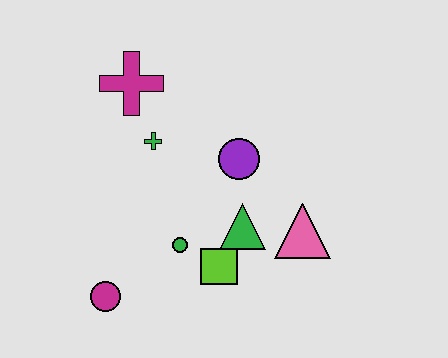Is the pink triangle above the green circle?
Yes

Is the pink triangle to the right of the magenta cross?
Yes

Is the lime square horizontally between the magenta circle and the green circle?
No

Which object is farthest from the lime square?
The magenta cross is farthest from the lime square.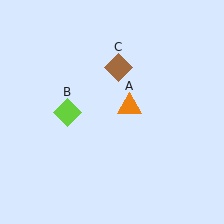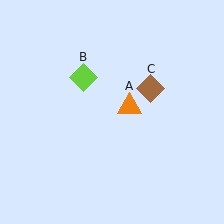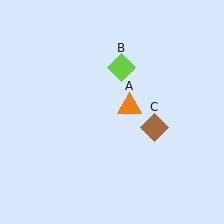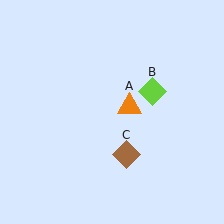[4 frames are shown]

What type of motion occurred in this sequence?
The lime diamond (object B), brown diamond (object C) rotated clockwise around the center of the scene.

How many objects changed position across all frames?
2 objects changed position: lime diamond (object B), brown diamond (object C).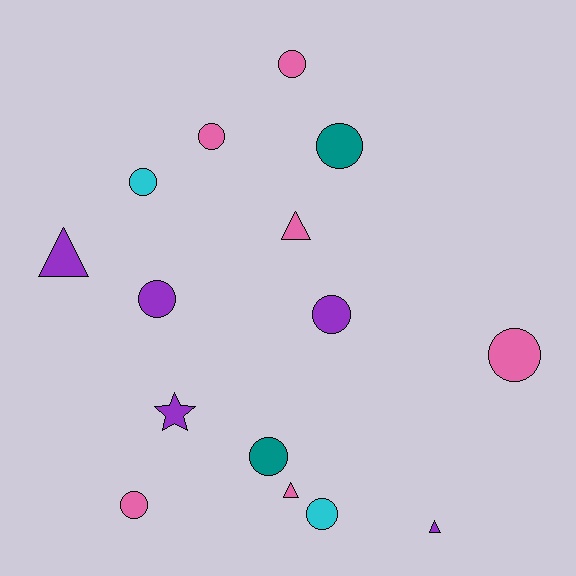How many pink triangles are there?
There are 2 pink triangles.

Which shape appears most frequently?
Circle, with 10 objects.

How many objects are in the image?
There are 15 objects.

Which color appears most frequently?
Pink, with 6 objects.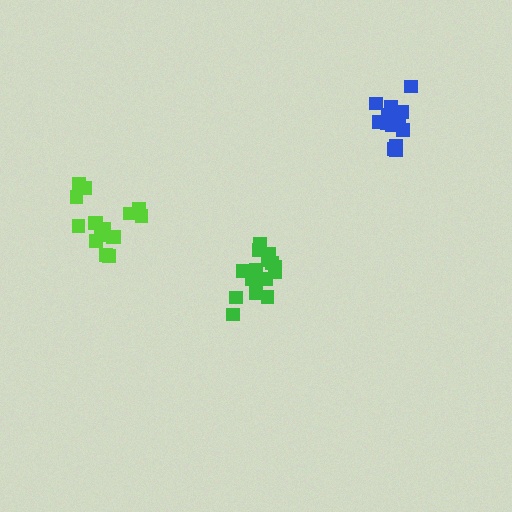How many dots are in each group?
Group 1: 15 dots, Group 2: 15 dots, Group 3: 17 dots (47 total).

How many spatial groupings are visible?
There are 3 spatial groupings.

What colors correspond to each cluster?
The clusters are colored: blue, green, lime.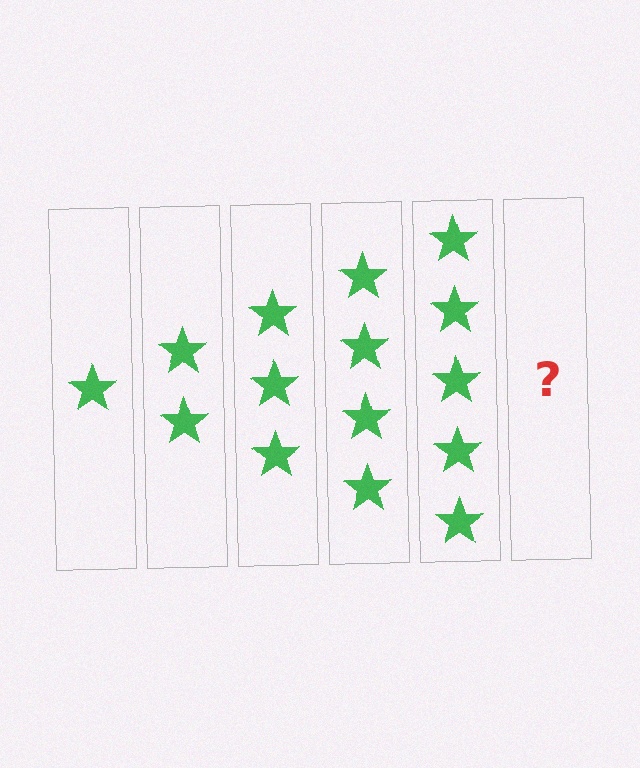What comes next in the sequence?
The next element should be 6 stars.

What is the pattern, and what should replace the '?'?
The pattern is that each step adds one more star. The '?' should be 6 stars.